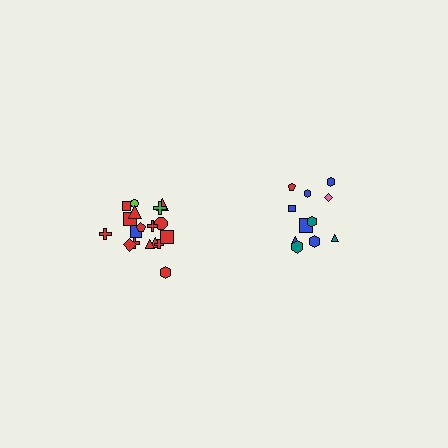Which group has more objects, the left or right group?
The left group.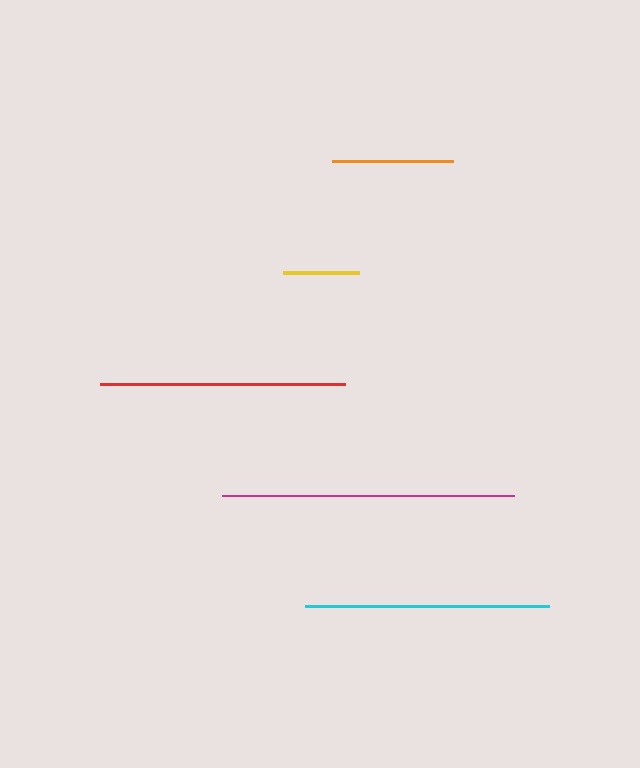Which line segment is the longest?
The magenta line is the longest at approximately 292 pixels.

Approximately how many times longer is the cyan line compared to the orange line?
The cyan line is approximately 2.0 times the length of the orange line.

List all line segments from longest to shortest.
From longest to shortest: magenta, red, cyan, orange, yellow.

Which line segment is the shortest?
The yellow line is the shortest at approximately 76 pixels.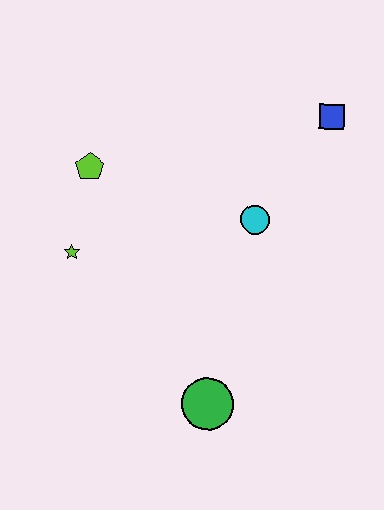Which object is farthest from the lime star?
The blue square is farthest from the lime star.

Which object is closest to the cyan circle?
The blue square is closest to the cyan circle.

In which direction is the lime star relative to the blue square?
The lime star is to the left of the blue square.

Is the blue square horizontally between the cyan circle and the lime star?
No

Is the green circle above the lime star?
No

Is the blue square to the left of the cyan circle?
No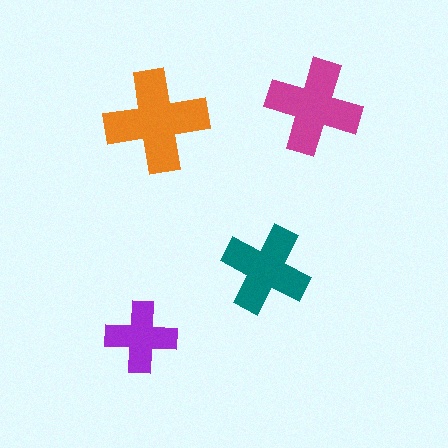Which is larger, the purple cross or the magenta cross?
The magenta one.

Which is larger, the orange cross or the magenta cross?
The orange one.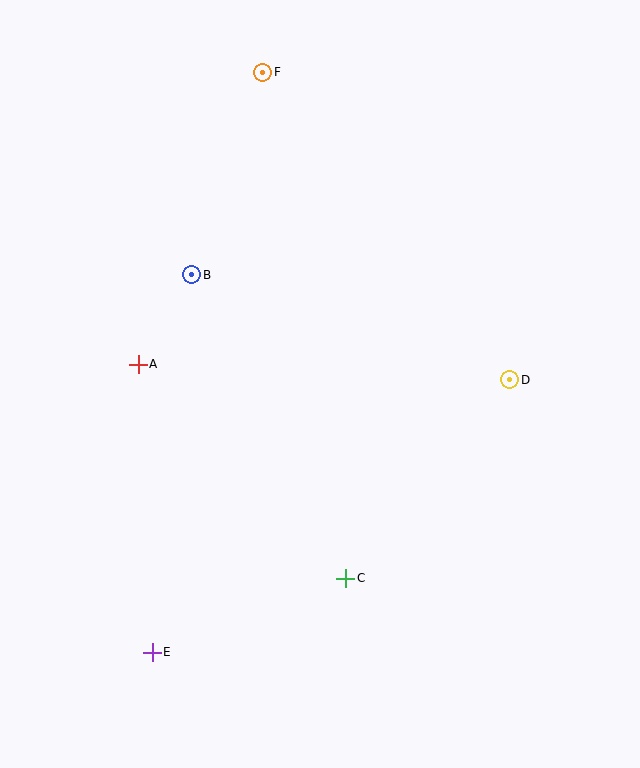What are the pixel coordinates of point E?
Point E is at (152, 652).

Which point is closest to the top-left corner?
Point F is closest to the top-left corner.